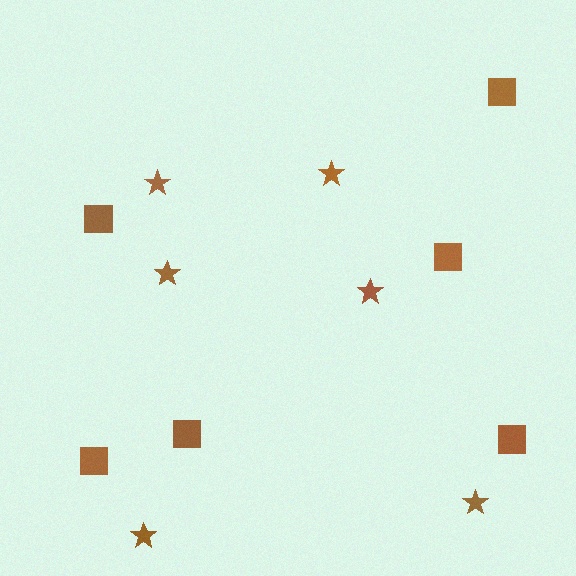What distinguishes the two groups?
There are 2 groups: one group of squares (6) and one group of stars (6).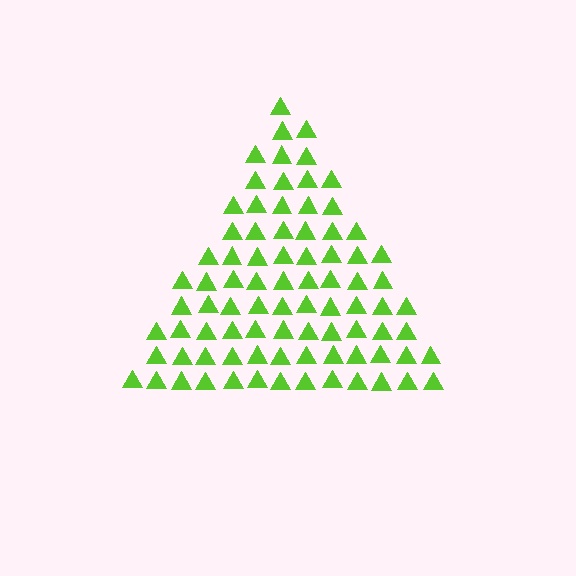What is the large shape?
The large shape is a triangle.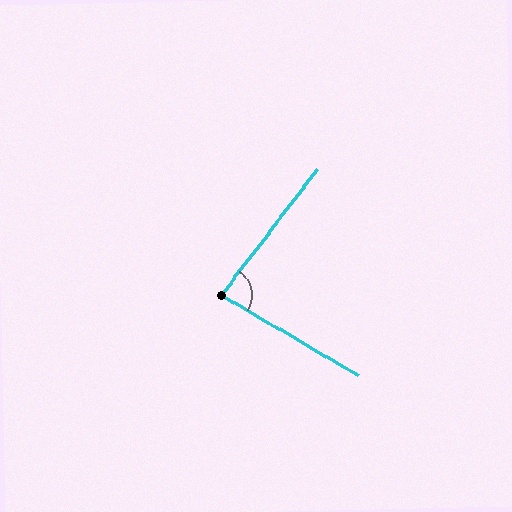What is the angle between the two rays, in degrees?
Approximately 83 degrees.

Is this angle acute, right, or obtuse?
It is acute.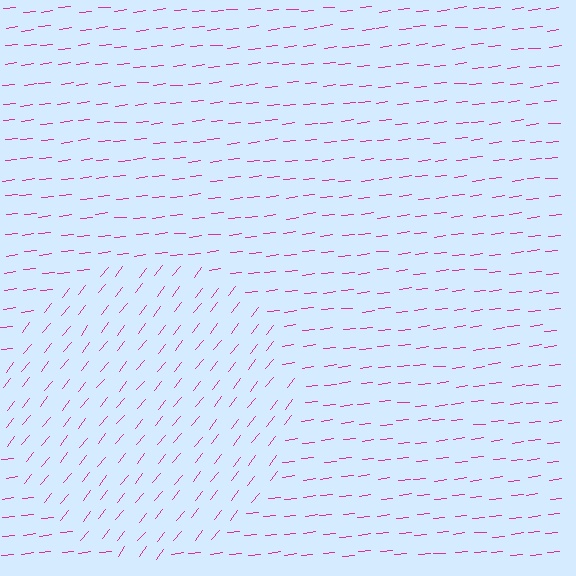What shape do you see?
I see a circle.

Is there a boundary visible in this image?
Yes, there is a texture boundary formed by a change in line orientation.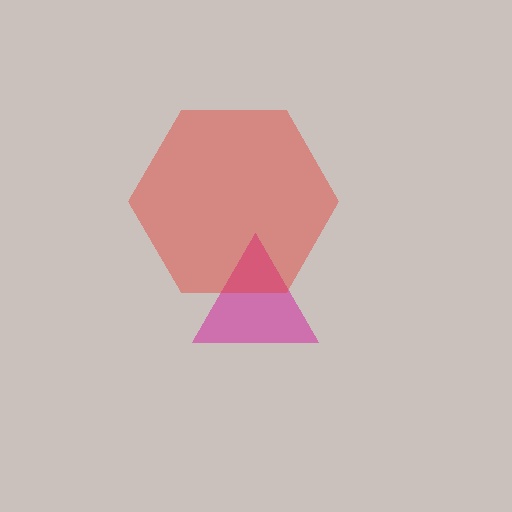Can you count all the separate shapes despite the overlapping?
Yes, there are 2 separate shapes.